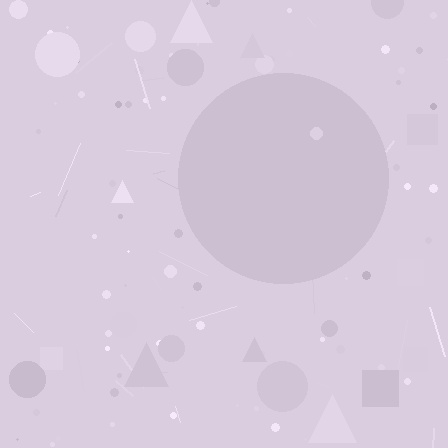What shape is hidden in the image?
A circle is hidden in the image.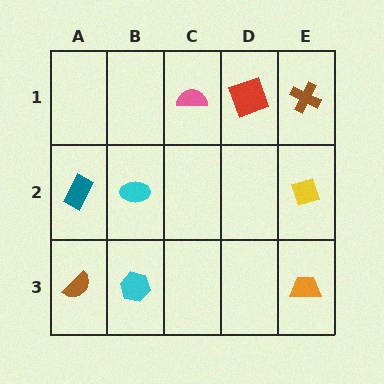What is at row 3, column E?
An orange trapezoid.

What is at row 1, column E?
A brown cross.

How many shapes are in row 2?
3 shapes.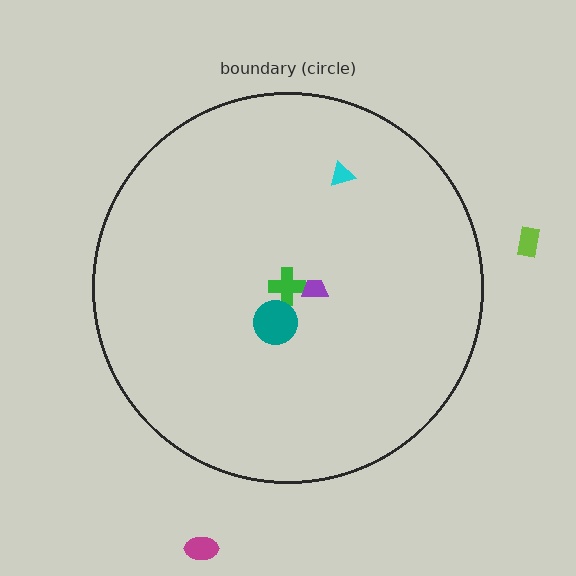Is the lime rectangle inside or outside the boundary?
Outside.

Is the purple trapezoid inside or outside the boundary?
Inside.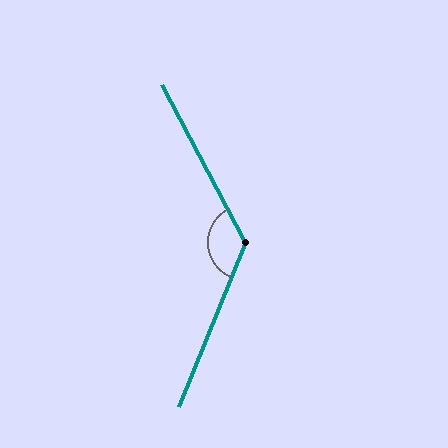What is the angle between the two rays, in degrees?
Approximately 130 degrees.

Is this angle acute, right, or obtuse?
It is obtuse.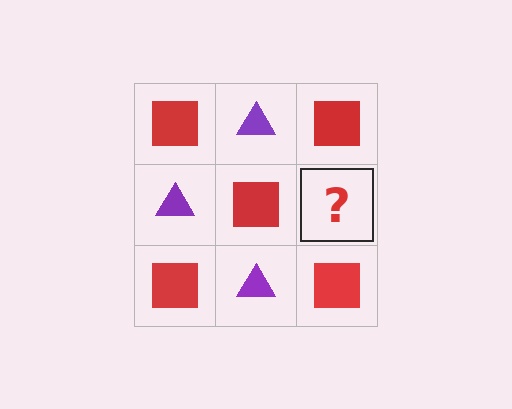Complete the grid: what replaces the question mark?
The question mark should be replaced with a purple triangle.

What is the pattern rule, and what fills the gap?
The rule is that it alternates red square and purple triangle in a checkerboard pattern. The gap should be filled with a purple triangle.